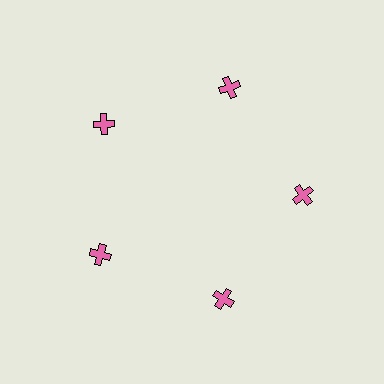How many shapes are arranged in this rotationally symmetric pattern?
There are 5 shapes, arranged in 5 groups of 1.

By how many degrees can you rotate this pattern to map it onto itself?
The pattern maps onto itself every 72 degrees of rotation.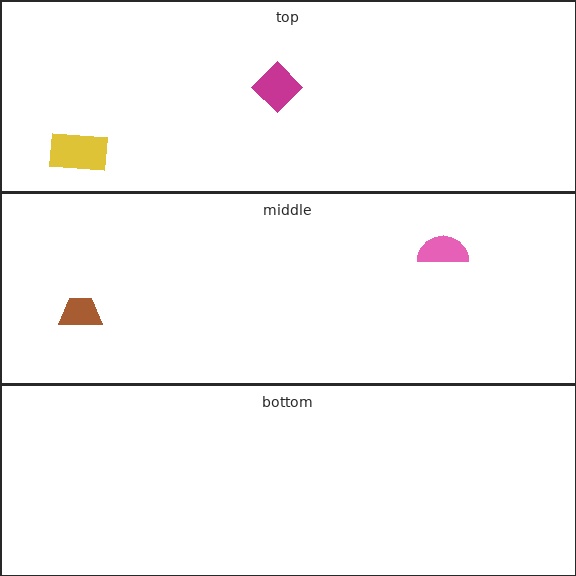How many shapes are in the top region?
2.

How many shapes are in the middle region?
2.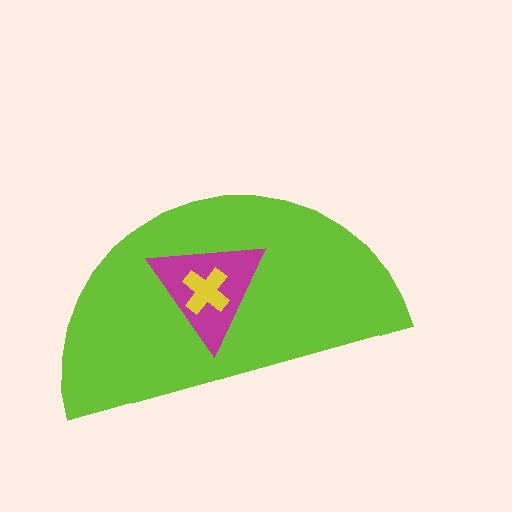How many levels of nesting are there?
3.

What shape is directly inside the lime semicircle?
The magenta triangle.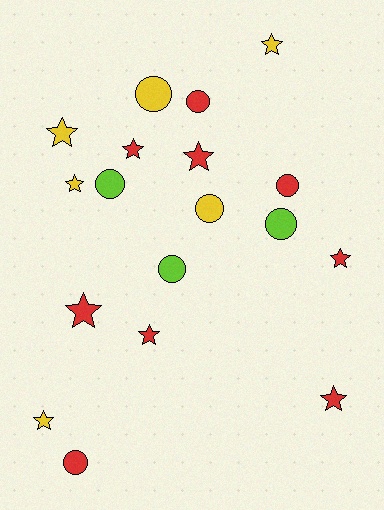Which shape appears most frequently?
Star, with 10 objects.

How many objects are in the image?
There are 18 objects.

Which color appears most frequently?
Red, with 9 objects.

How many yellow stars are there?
There are 4 yellow stars.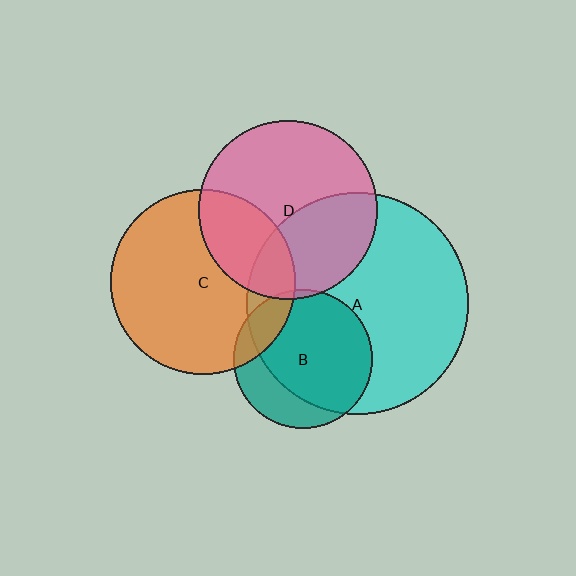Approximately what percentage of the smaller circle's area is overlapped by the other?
Approximately 30%.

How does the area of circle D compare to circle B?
Approximately 1.7 times.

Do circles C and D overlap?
Yes.